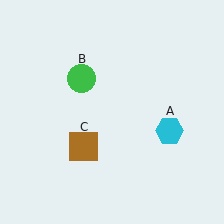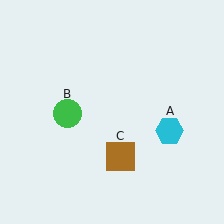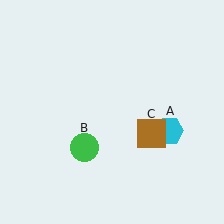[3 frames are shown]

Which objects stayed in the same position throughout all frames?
Cyan hexagon (object A) remained stationary.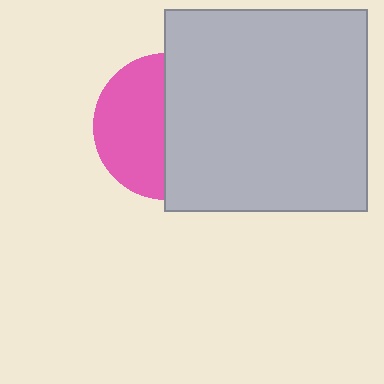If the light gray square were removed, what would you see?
You would see the complete pink circle.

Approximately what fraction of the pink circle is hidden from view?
Roughly 53% of the pink circle is hidden behind the light gray square.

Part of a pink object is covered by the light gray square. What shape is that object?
It is a circle.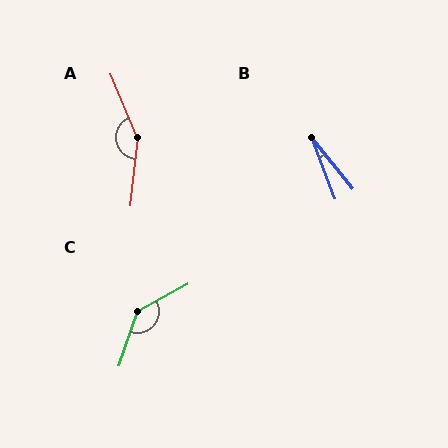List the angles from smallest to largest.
B (18°), C (138°), A (151°).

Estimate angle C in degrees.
Approximately 138 degrees.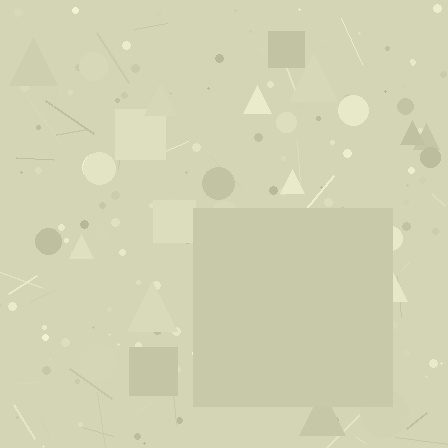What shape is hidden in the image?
A square is hidden in the image.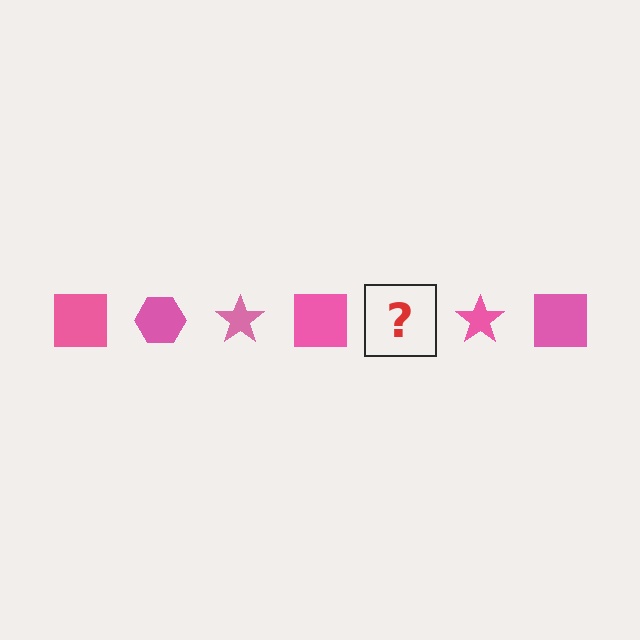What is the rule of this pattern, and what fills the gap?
The rule is that the pattern cycles through square, hexagon, star shapes in pink. The gap should be filled with a pink hexagon.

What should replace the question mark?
The question mark should be replaced with a pink hexagon.